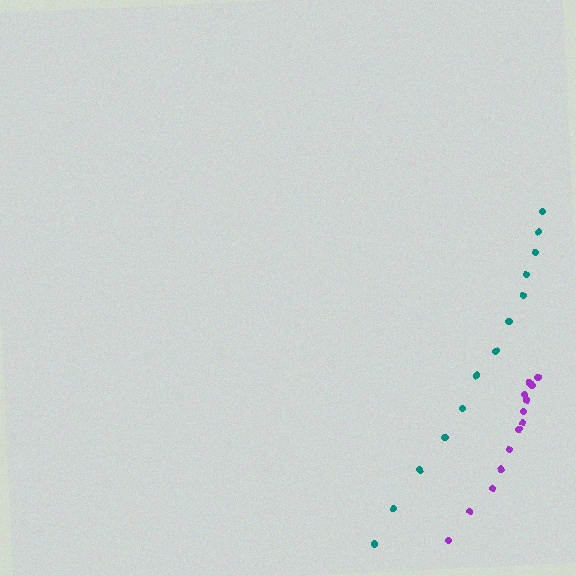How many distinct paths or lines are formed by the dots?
There are 2 distinct paths.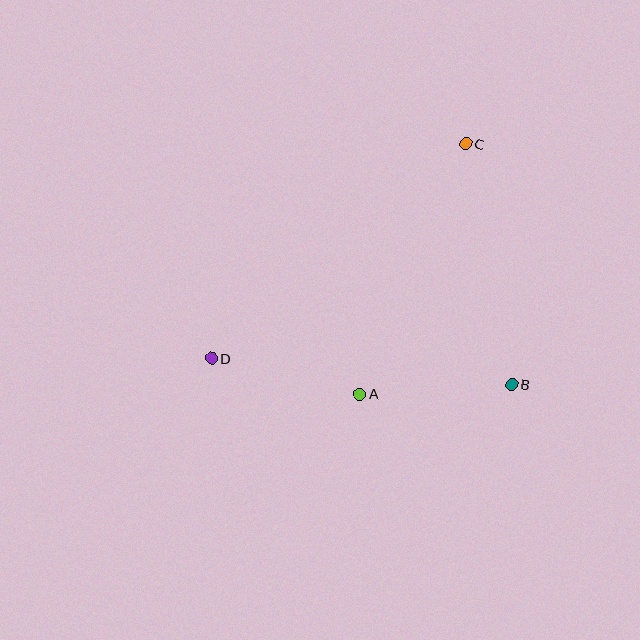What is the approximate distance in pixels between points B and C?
The distance between B and C is approximately 245 pixels.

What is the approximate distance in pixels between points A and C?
The distance between A and C is approximately 272 pixels.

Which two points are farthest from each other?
Points C and D are farthest from each other.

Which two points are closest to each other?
Points A and D are closest to each other.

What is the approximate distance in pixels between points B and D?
The distance between B and D is approximately 301 pixels.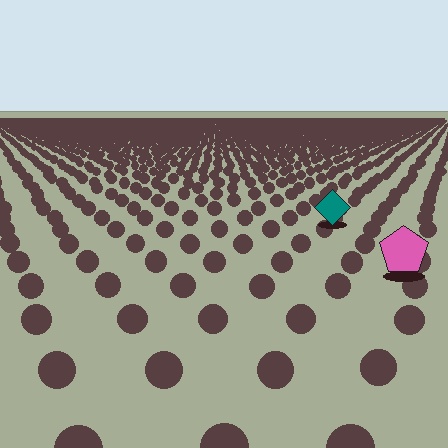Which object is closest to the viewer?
The pink pentagon is closest. The texture marks near it are larger and more spread out.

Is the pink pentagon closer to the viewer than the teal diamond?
Yes. The pink pentagon is closer — you can tell from the texture gradient: the ground texture is coarser near it.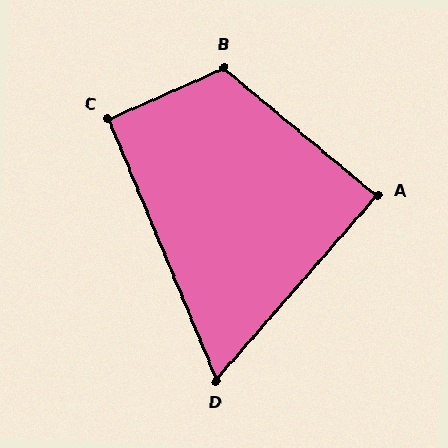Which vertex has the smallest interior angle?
D, at approximately 64 degrees.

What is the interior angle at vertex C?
Approximately 92 degrees (approximately right).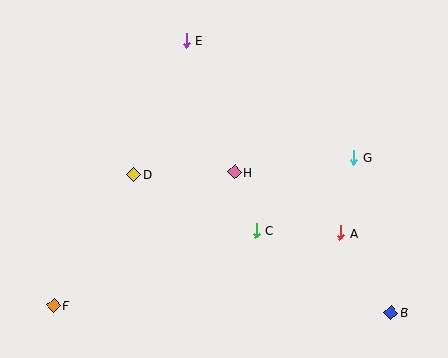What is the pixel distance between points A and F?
The distance between A and F is 296 pixels.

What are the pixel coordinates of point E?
Point E is at (186, 41).